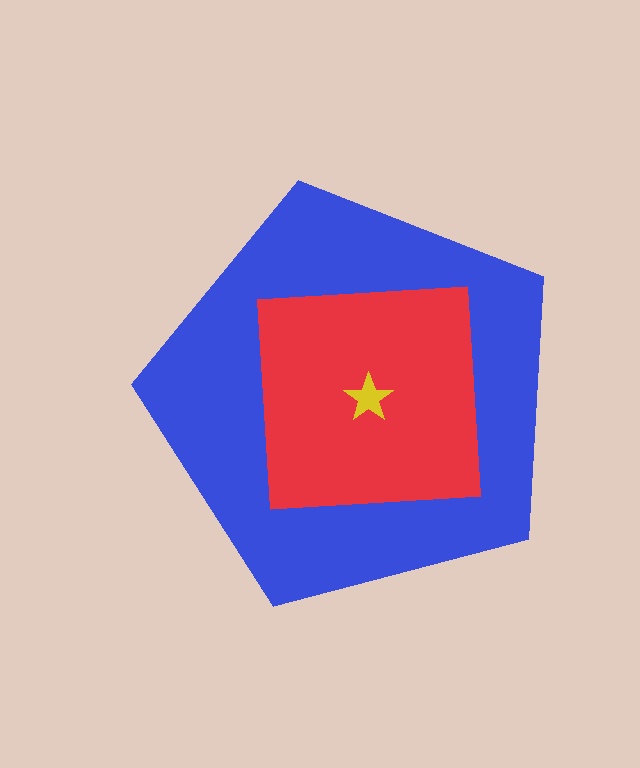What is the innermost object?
The yellow star.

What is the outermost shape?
The blue pentagon.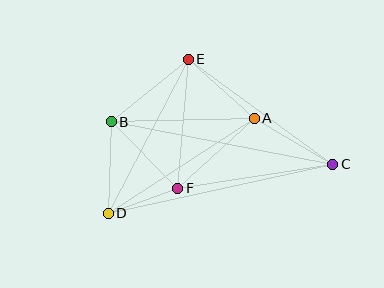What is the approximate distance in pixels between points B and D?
The distance between B and D is approximately 92 pixels.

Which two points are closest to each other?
Points D and F are closest to each other.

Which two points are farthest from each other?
Points C and D are farthest from each other.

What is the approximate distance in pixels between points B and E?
The distance between B and E is approximately 99 pixels.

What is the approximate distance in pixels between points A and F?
The distance between A and F is approximately 104 pixels.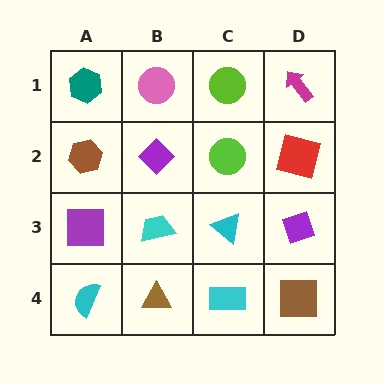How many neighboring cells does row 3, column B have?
4.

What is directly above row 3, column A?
A brown hexagon.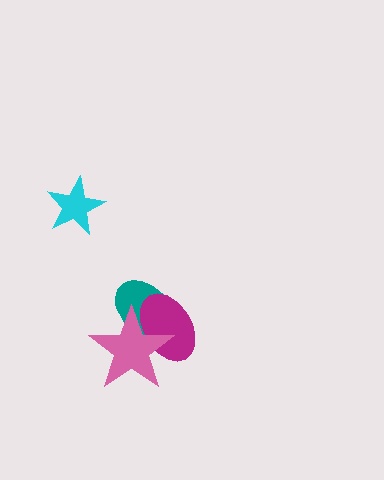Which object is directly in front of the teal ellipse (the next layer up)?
The magenta ellipse is directly in front of the teal ellipse.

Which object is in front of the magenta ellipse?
The pink star is in front of the magenta ellipse.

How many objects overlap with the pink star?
2 objects overlap with the pink star.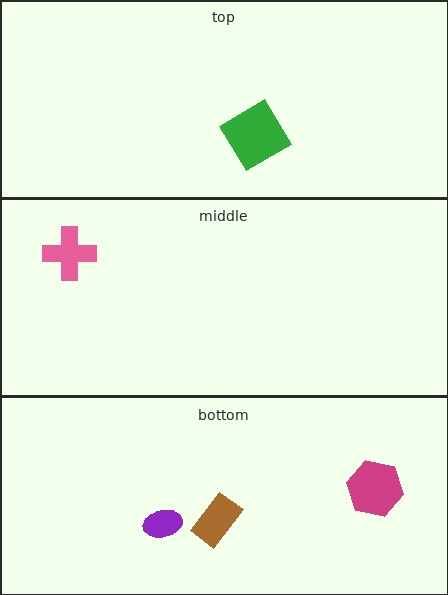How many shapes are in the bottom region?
3.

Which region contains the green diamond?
The top region.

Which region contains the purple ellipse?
The bottom region.